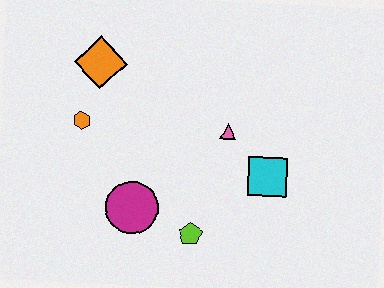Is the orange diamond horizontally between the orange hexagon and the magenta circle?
Yes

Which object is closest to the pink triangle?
The cyan square is closest to the pink triangle.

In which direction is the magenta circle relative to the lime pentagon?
The magenta circle is to the left of the lime pentagon.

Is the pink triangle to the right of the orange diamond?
Yes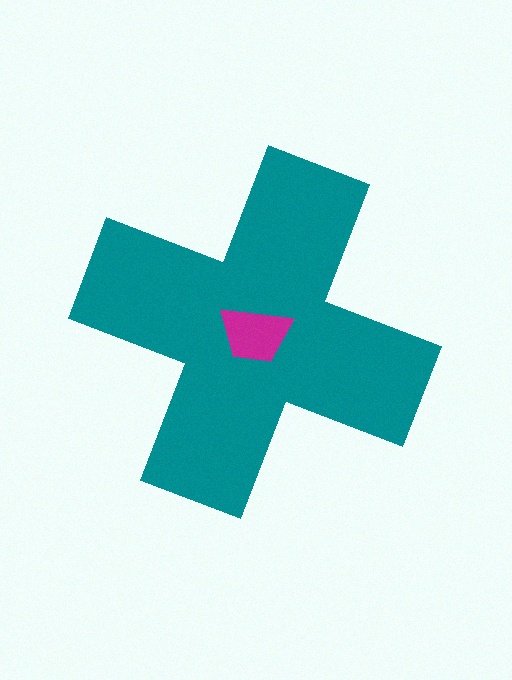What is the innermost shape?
The magenta trapezoid.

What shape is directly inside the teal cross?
The magenta trapezoid.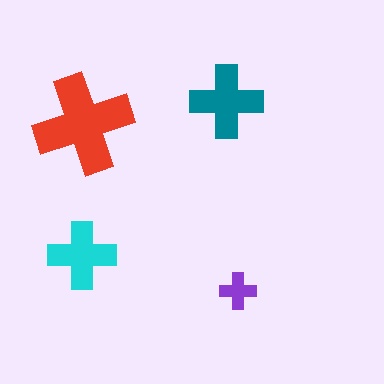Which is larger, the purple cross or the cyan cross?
The cyan one.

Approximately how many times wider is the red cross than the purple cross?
About 2.5 times wider.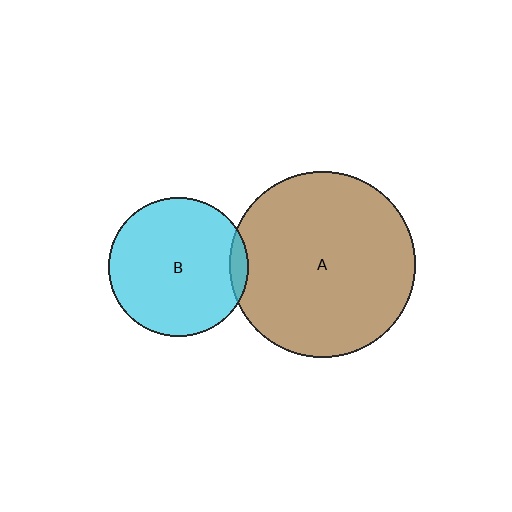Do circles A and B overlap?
Yes.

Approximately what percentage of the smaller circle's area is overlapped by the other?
Approximately 5%.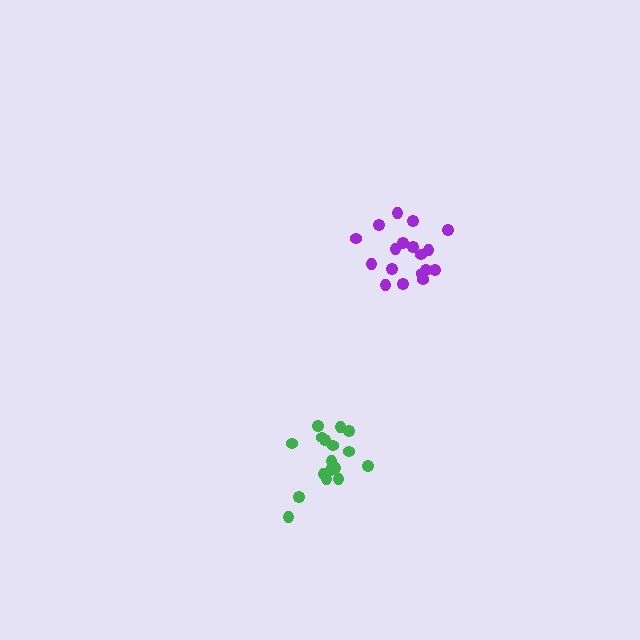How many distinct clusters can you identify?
There are 2 distinct clusters.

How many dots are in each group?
Group 1: 18 dots, Group 2: 18 dots (36 total).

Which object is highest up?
The purple cluster is topmost.